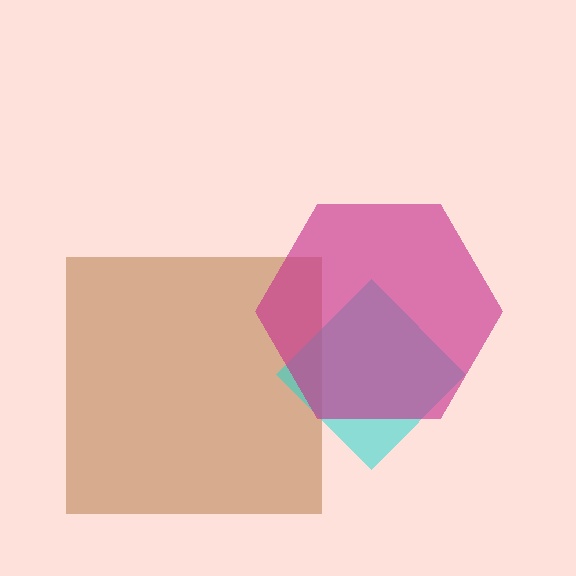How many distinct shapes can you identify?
There are 3 distinct shapes: a brown square, a cyan diamond, a magenta hexagon.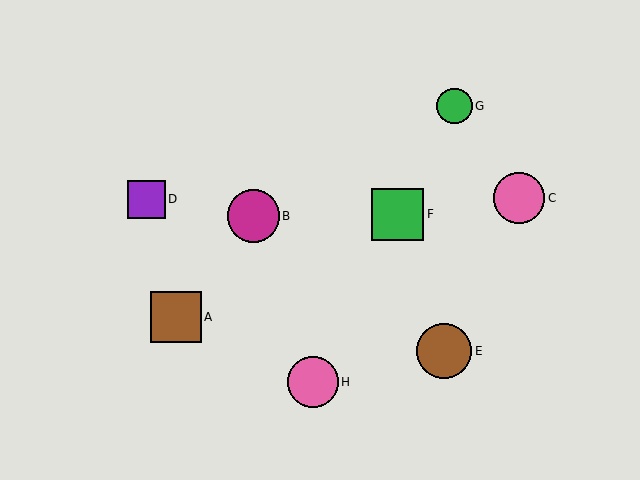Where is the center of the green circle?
The center of the green circle is at (455, 106).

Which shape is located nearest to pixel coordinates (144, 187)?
The purple square (labeled D) at (146, 199) is nearest to that location.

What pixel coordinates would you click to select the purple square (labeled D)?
Click at (146, 199) to select the purple square D.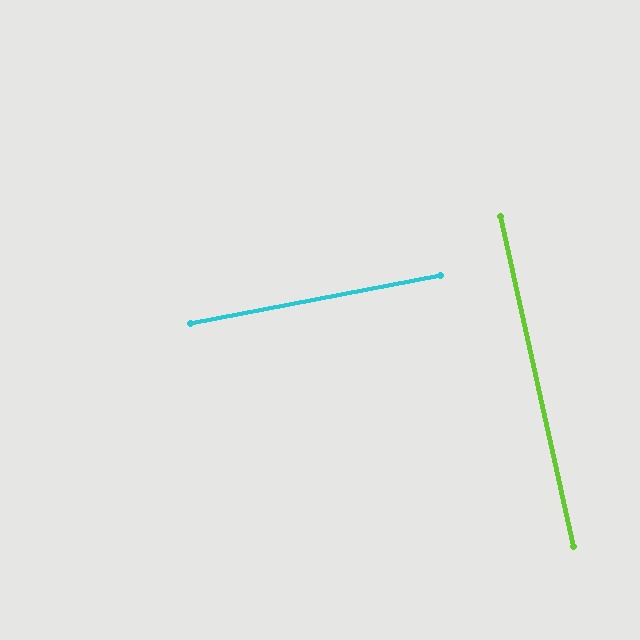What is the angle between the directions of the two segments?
Approximately 88 degrees.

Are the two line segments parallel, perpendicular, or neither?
Perpendicular — they meet at approximately 88°.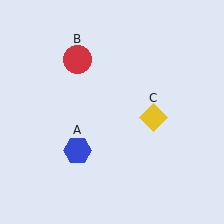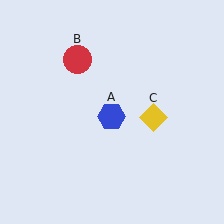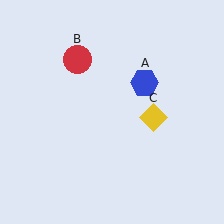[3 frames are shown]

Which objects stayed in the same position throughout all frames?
Red circle (object B) and yellow diamond (object C) remained stationary.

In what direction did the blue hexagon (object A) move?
The blue hexagon (object A) moved up and to the right.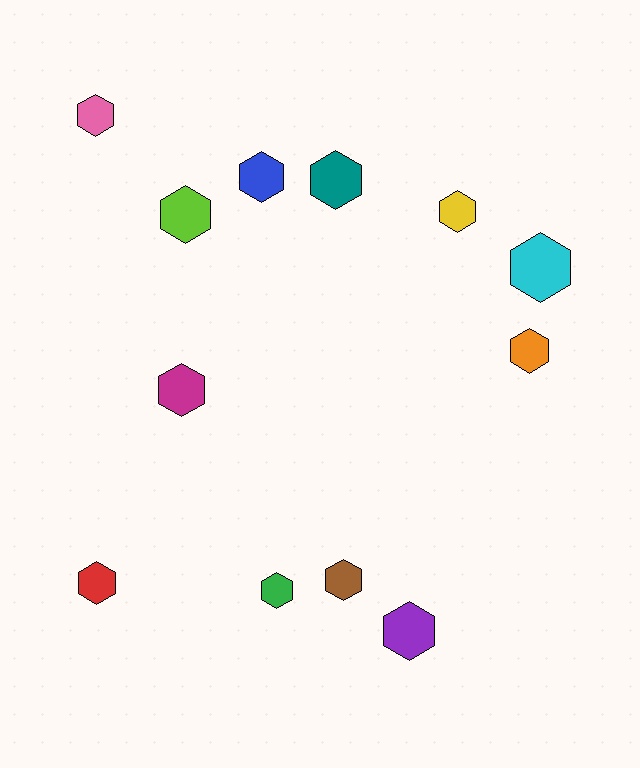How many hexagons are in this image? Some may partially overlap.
There are 12 hexagons.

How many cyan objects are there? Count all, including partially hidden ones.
There is 1 cyan object.